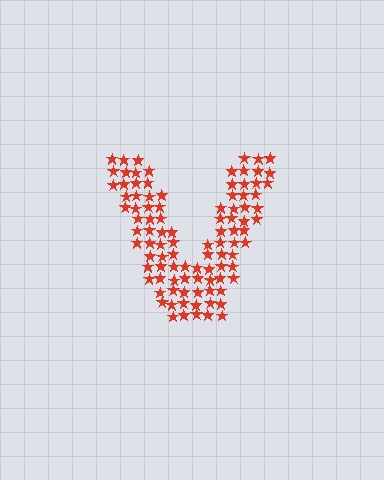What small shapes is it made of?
It is made of small stars.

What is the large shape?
The large shape is the letter V.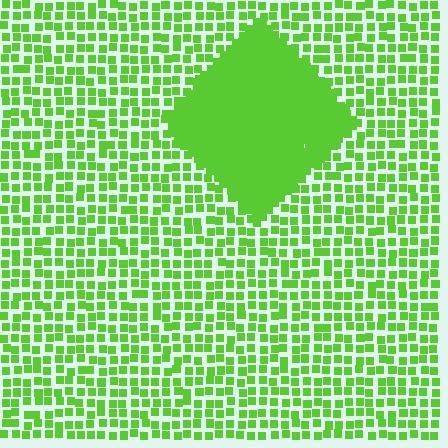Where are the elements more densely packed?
The elements are more densely packed inside the diamond boundary.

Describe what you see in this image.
The image contains small lime elements arranged at two different densities. A diamond-shaped region is visible where the elements are more densely packed than the surrounding area.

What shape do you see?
I see a diamond.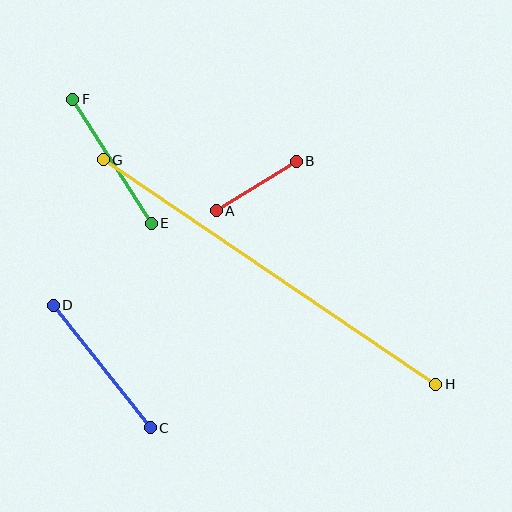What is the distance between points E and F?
The distance is approximately 147 pixels.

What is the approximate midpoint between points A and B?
The midpoint is at approximately (256, 186) pixels.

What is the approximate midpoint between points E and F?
The midpoint is at approximately (112, 161) pixels.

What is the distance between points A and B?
The distance is approximately 94 pixels.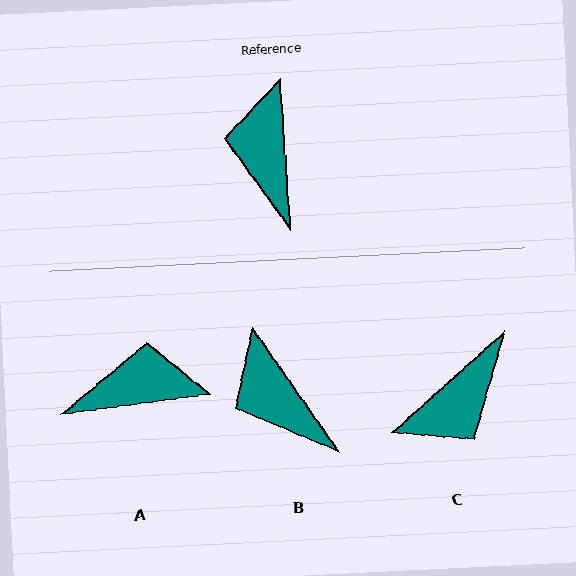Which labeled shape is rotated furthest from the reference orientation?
C, about 128 degrees away.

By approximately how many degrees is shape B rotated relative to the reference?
Approximately 31 degrees counter-clockwise.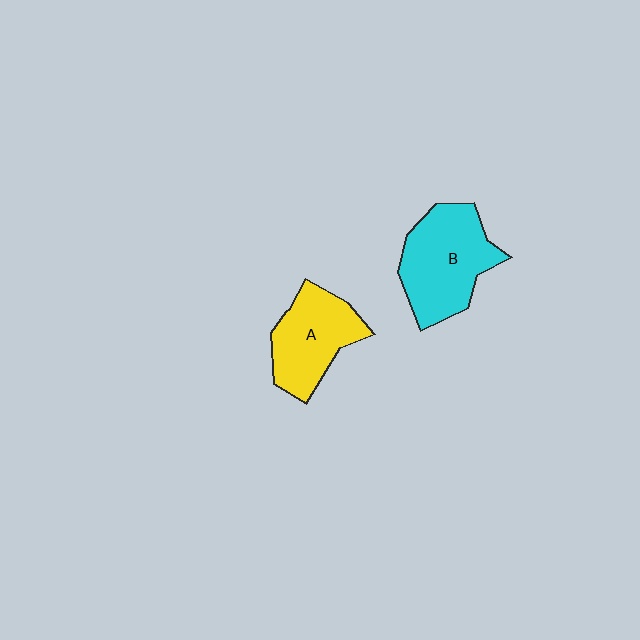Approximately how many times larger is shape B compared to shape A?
Approximately 1.2 times.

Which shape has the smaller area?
Shape A (yellow).